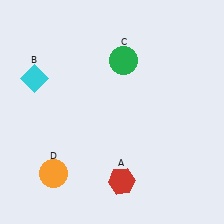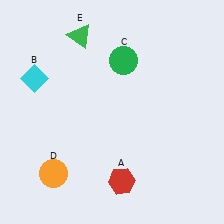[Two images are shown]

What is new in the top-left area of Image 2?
A green triangle (E) was added in the top-left area of Image 2.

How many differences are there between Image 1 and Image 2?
There is 1 difference between the two images.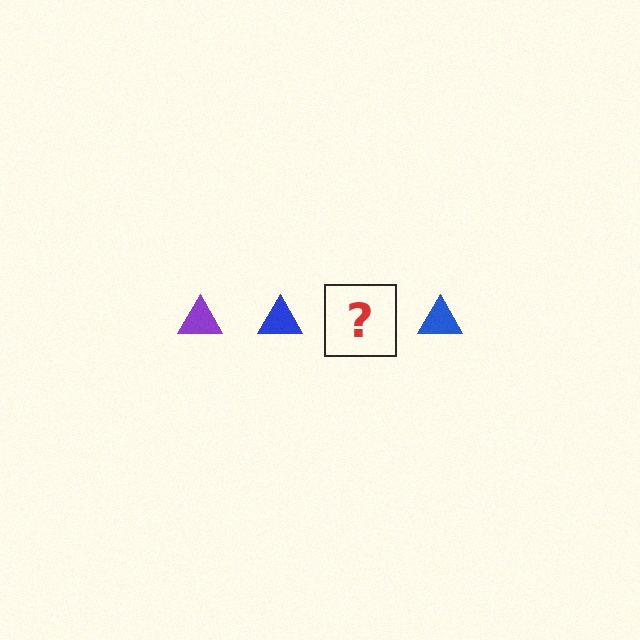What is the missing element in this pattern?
The missing element is a purple triangle.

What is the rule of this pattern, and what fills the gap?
The rule is that the pattern cycles through purple, blue triangles. The gap should be filled with a purple triangle.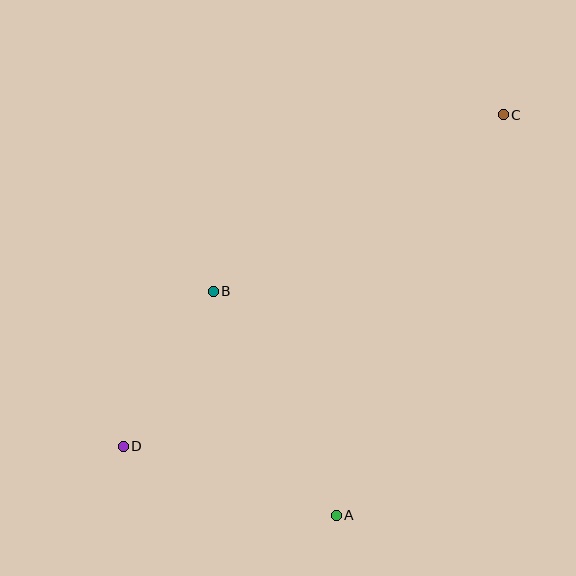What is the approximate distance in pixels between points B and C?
The distance between B and C is approximately 339 pixels.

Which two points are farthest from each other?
Points C and D are farthest from each other.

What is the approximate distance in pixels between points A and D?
The distance between A and D is approximately 224 pixels.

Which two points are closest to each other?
Points B and D are closest to each other.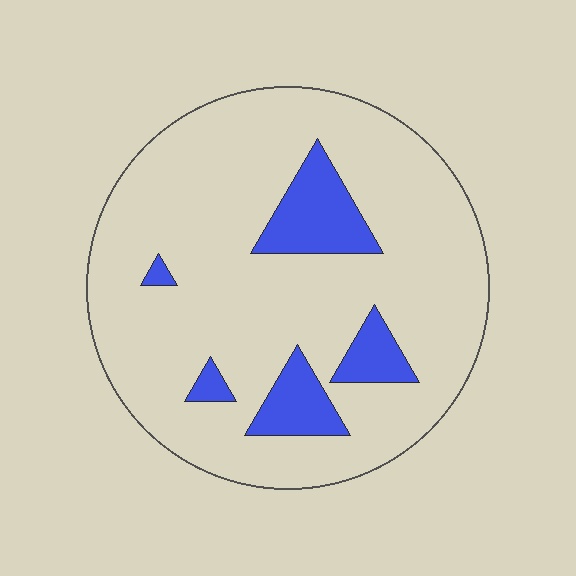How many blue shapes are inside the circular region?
5.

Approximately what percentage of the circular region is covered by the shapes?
Approximately 15%.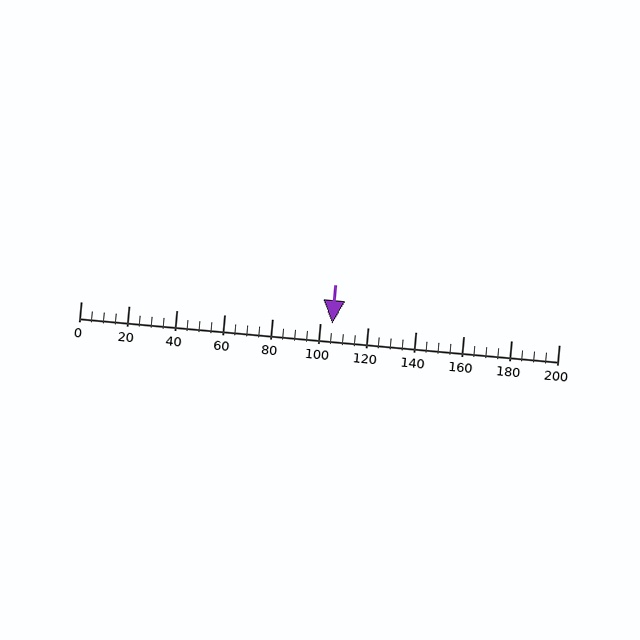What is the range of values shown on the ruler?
The ruler shows values from 0 to 200.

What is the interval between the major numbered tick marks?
The major tick marks are spaced 20 units apart.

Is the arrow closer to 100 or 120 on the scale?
The arrow is closer to 100.